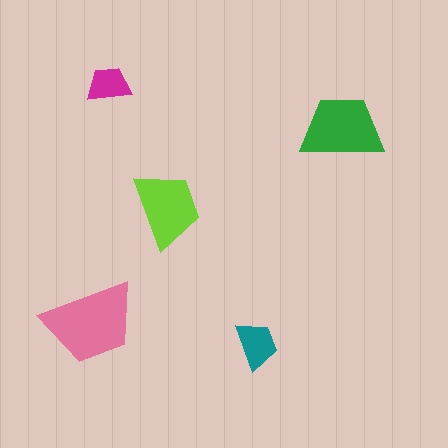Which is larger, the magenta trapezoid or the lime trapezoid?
The lime one.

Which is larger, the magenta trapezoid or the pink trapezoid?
The pink one.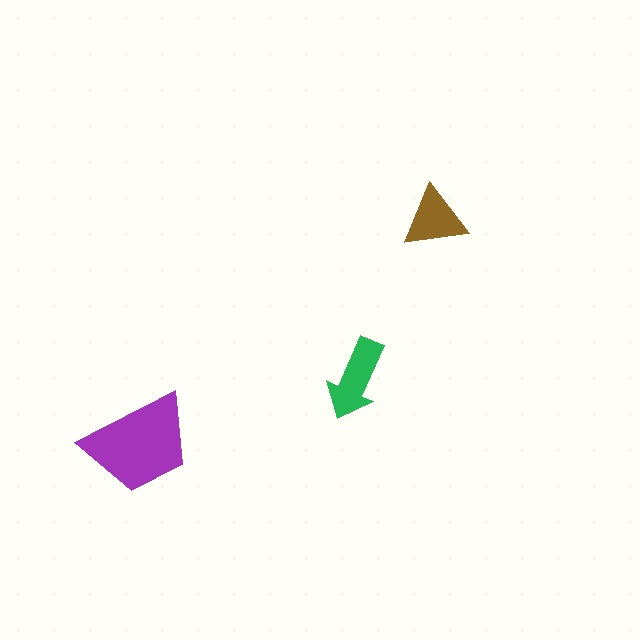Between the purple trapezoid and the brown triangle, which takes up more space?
The purple trapezoid.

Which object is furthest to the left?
The purple trapezoid is leftmost.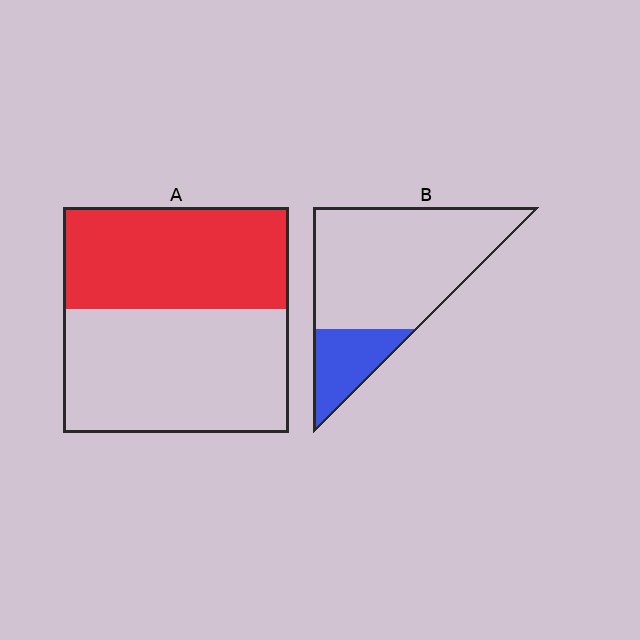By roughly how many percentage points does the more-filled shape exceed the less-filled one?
By roughly 25 percentage points (A over B).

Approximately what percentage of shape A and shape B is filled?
A is approximately 45% and B is approximately 20%.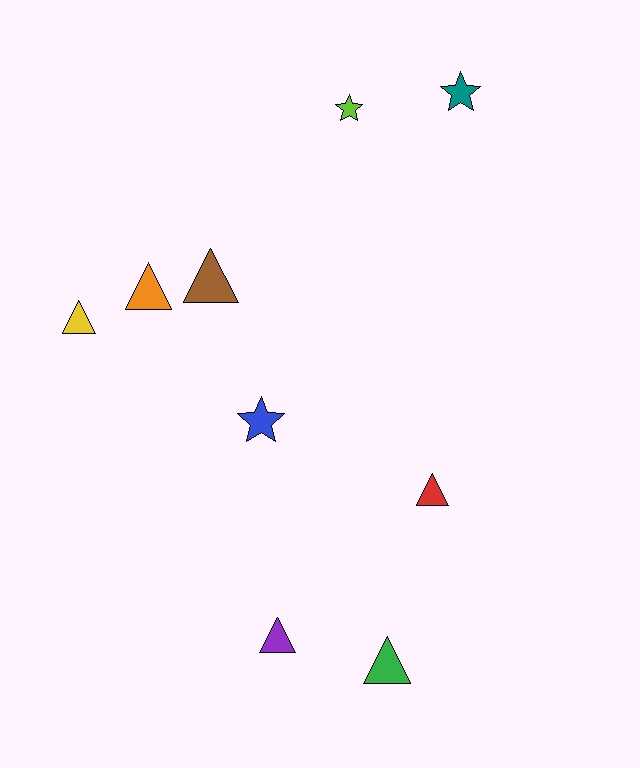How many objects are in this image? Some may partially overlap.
There are 9 objects.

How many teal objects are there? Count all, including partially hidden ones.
There is 1 teal object.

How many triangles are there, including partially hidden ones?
There are 6 triangles.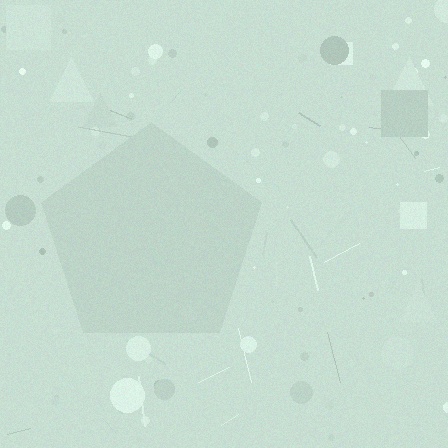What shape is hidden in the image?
A pentagon is hidden in the image.